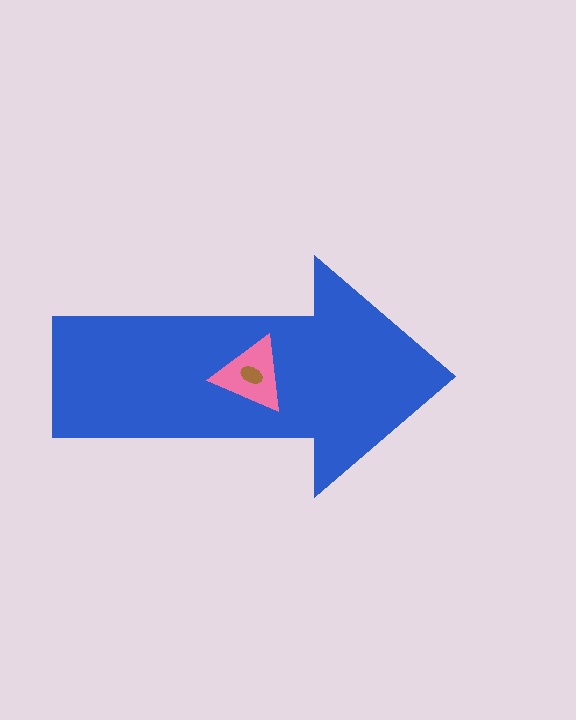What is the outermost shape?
The blue arrow.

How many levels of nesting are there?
3.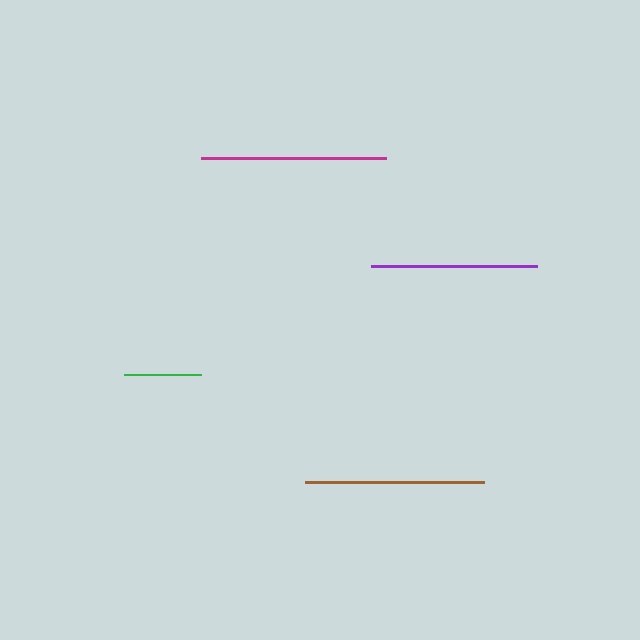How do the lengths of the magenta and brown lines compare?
The magenta and brown lines are approximately the same length.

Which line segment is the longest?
The magenta line is the longest at approximately 184 pixels.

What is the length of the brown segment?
The brown segment is approximately 179 pixels long.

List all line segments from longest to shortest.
From longest to shortest: magenta, brown, purple, green.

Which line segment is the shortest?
The green line is the shortest at approximately 77 pixels.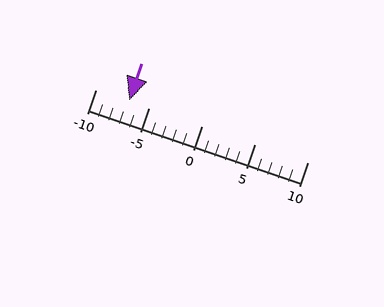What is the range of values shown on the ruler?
The ruler shows values from -10 to 10.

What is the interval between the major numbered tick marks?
The major tick marks are spaced 5 units apart.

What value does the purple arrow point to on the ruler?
The purple arrow points to approximately -7.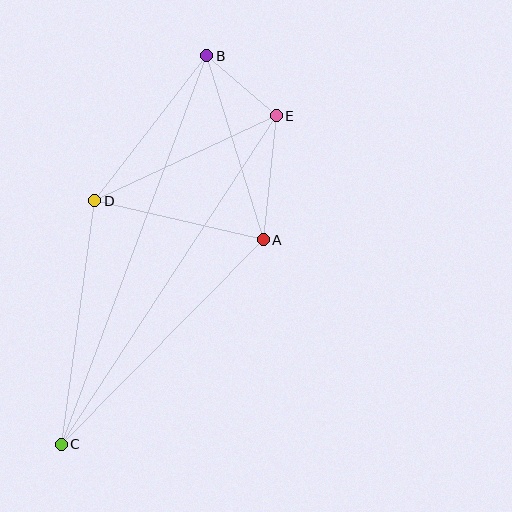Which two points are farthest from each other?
Points B and C are farthest from each other.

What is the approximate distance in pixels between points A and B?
The distance between A and B is approximately 193 pixels.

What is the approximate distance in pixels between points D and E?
The distance between D and E is approximately 201 pixels.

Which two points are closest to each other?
Points B and E are closest to each other.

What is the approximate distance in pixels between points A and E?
The distance between A and E is approximately 125 pixels.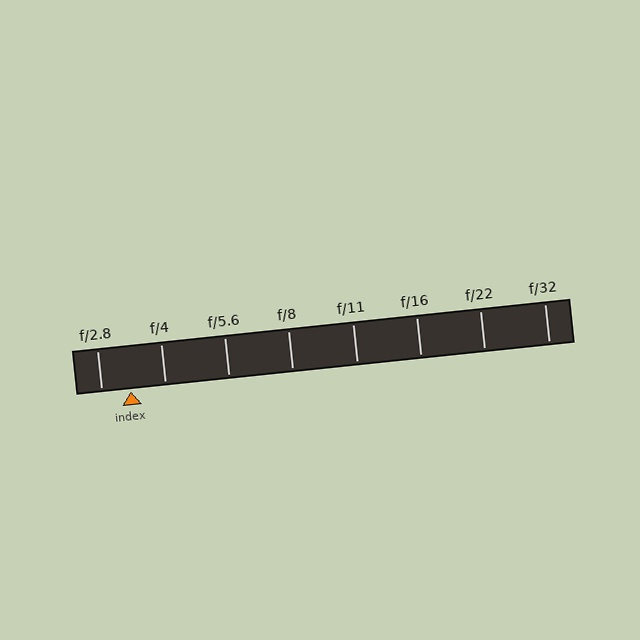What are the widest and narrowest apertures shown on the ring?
The widest aperture shown is f/2.8 and the narrowest is f/32.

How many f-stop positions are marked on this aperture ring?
There are 8 f-stop positions marked.